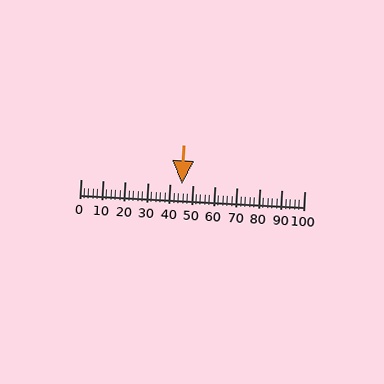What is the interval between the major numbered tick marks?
The major tick marks are spaced 10 units apart.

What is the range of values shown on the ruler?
The ruler shows values from 0 to 100.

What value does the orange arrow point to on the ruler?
The orange arrow points to approximately 45.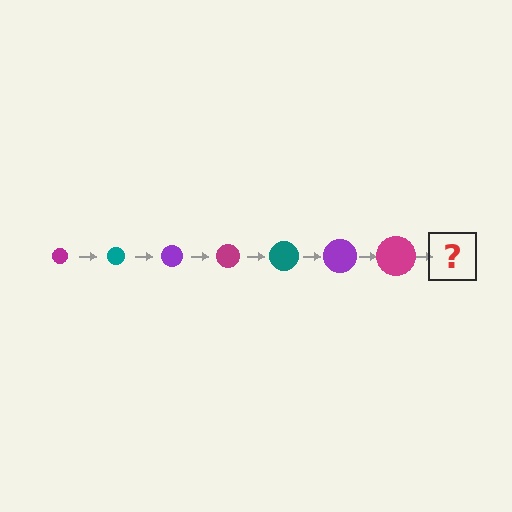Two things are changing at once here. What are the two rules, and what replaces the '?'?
The two rules are that the circle grows larger each step and the color cycles through magenta, teal, and purple. The '?' should be a teal circle, larger than the previous one.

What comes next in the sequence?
The next element should be a teal circle, larger than the previous one.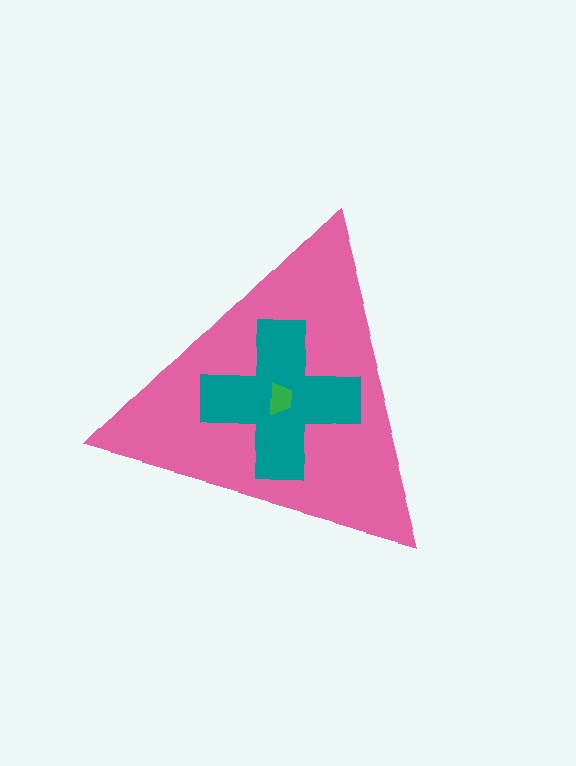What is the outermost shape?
The pink triangle.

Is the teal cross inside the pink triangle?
Yes.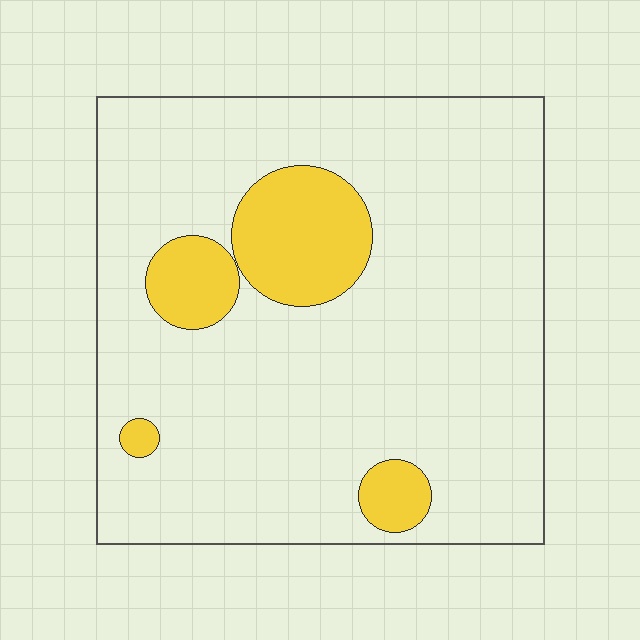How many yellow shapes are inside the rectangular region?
4.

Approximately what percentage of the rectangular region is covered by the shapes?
Approximately 15%.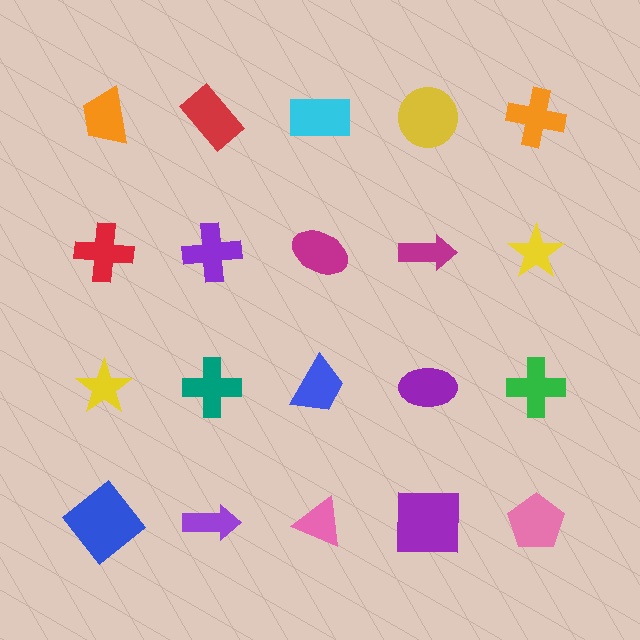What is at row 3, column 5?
A green cross.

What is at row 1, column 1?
An orange trapezoid.